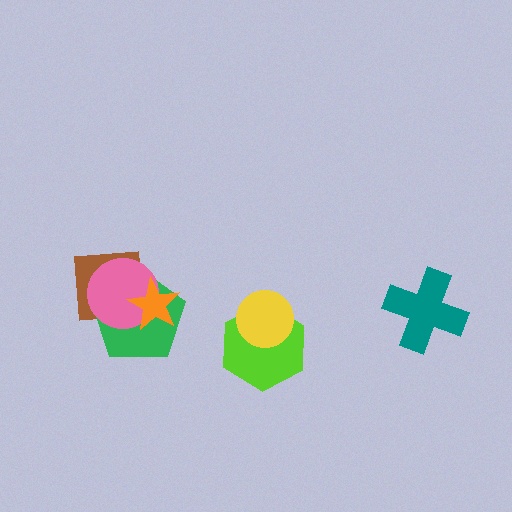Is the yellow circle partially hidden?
No, no other shape covers it.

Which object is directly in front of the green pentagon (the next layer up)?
The pink circle is directly in front of the green pentagon.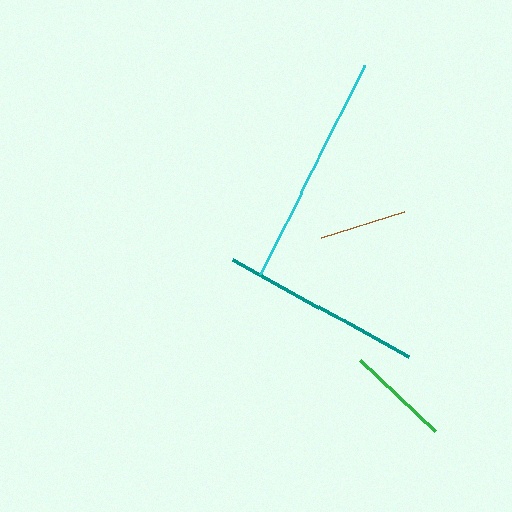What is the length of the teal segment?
The teal segment is approximately 201 pixels long.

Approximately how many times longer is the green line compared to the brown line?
The green line is approximately 1.2 times the length of the brown line.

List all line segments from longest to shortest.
From longest to shortest: cyan, teal, green, brown.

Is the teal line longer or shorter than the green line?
The teal line is longer than the green line.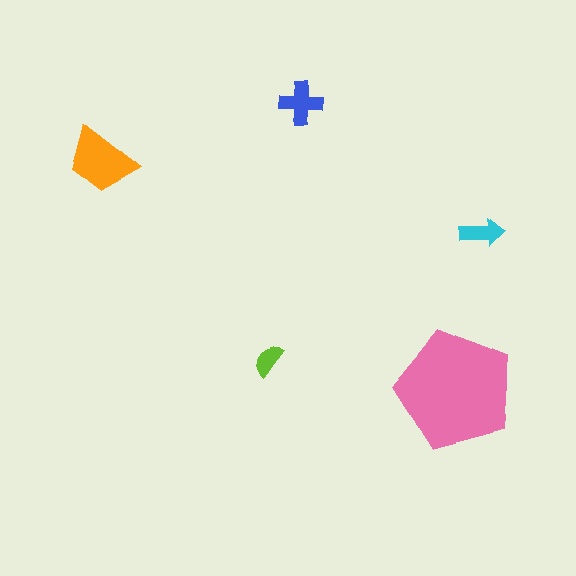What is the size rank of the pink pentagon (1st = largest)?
1st.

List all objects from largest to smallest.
The pink pentagon, the orange trapezoid, the blue cross, the cyan arrow, the lime semicircle.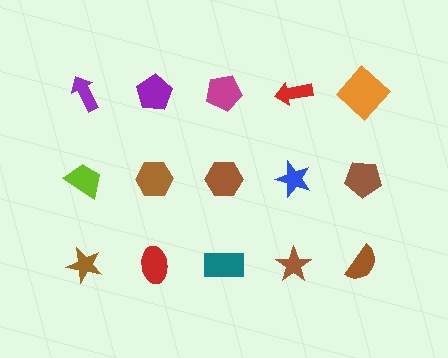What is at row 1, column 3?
A magenta pentagon.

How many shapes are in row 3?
5 shapes.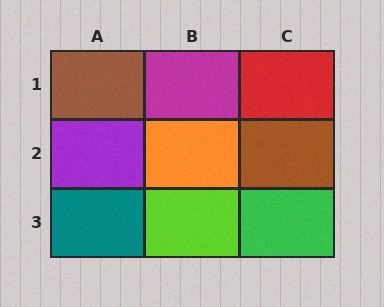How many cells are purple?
1 cell is purple.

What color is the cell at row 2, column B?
Orange.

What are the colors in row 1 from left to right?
Brown, magenta, red.